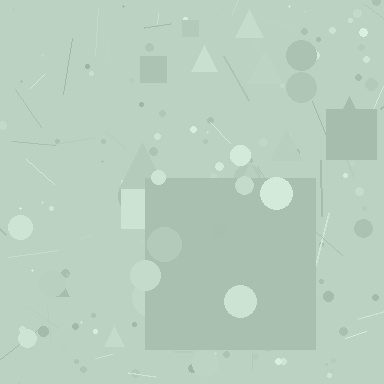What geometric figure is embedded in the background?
A square is embedded in the background.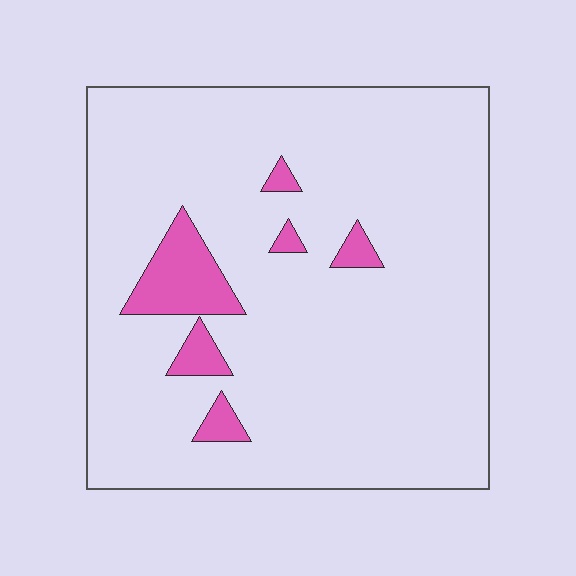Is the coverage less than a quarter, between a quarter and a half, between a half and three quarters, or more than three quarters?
Less than a quarter.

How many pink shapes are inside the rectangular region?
6.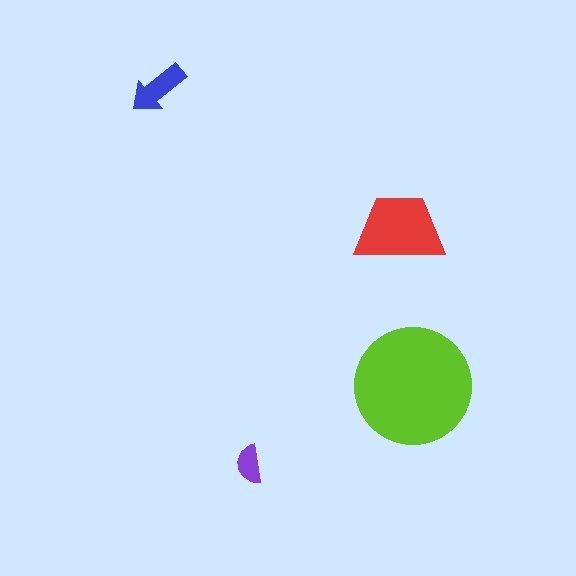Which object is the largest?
The lime circle.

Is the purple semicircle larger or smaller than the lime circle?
Smaller.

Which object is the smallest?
The purple semicircle.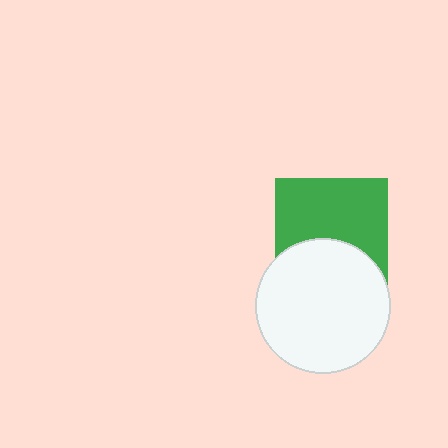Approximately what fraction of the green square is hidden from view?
Roughly 37% of the green square is hidden behind the white circle.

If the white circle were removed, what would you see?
You would see the complete green square.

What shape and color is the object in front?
The object in front is a white circle.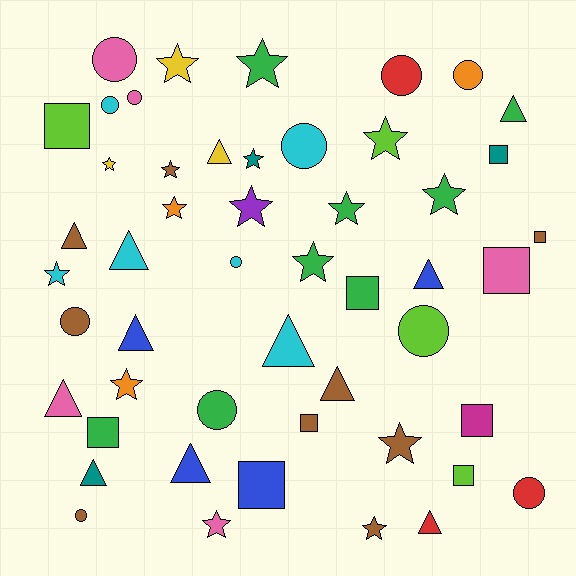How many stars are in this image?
There are 16 stars.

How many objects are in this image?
There are 50 objects.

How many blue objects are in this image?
There are 4 blue objects.